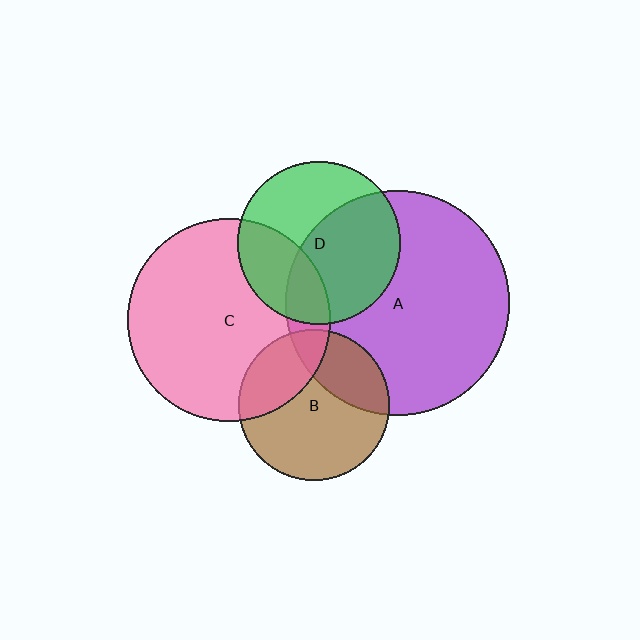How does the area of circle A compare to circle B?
Approximately 2.2 times.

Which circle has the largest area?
Circle A (purple).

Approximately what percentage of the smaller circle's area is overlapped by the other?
Approximately 30%.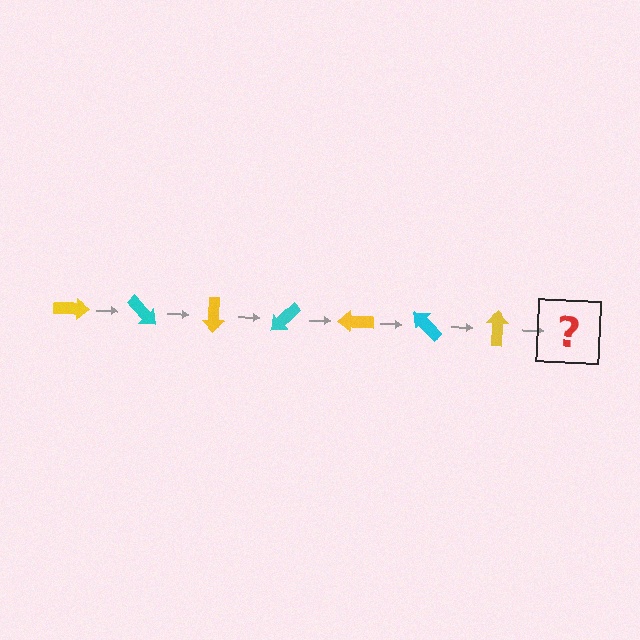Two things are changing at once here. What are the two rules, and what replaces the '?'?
The two rules are that it rotates 45 degrees each step and the color cycles through yellow and cyan. The '?' should be a cyan arrow, rotated 315 degrees from the start.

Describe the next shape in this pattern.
It should be a cyan arrow, rotated 315 degrees from the start.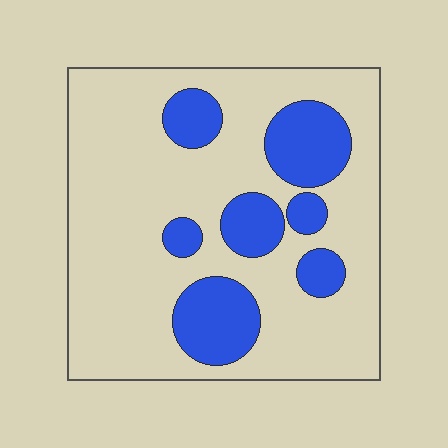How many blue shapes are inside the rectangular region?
7.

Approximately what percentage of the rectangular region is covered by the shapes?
Approximately 25%.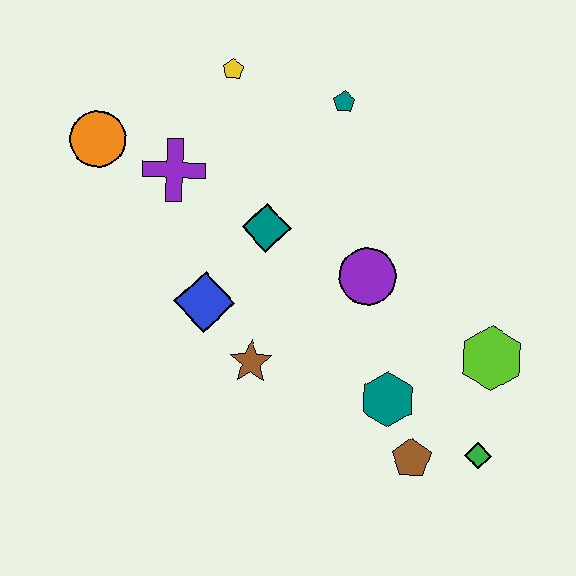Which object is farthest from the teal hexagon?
The orange circle is farthest from the teal hexagon.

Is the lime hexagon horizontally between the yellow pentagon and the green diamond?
No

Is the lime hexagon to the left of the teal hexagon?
No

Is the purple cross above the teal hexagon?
Yes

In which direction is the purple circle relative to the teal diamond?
The purple circle is to the right of the teal diamond.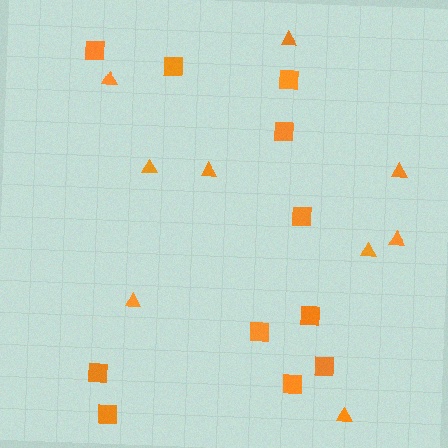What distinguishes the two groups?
There are 2 groups: one group of triangles (9) and one group of squares (11).